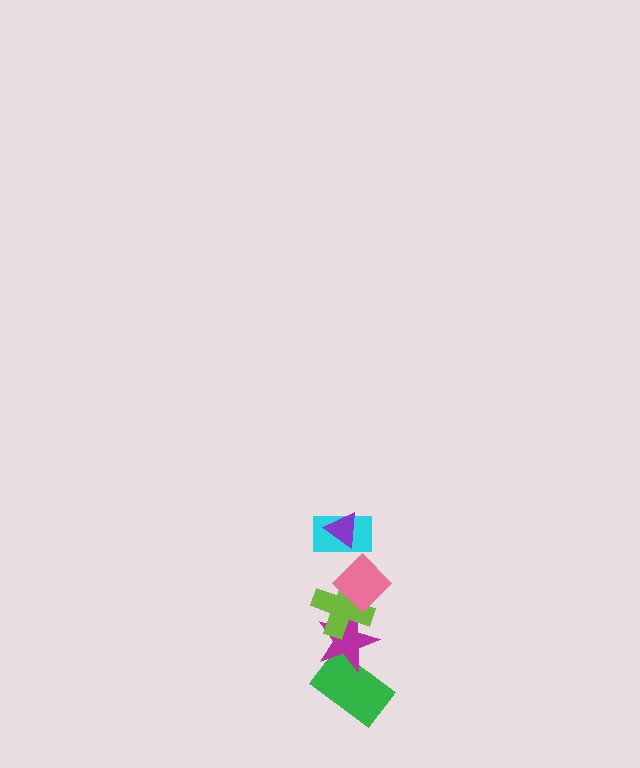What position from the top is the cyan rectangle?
The cyan rectangle is 2nd from the top.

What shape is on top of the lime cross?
The pink diamond is on top of the lime cross.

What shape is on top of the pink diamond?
The cyan rectangle is on top of the pink diamond.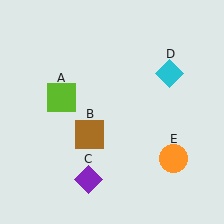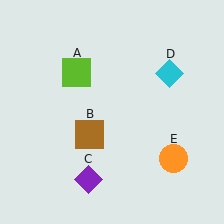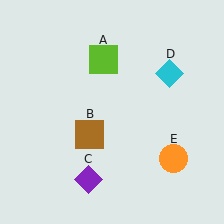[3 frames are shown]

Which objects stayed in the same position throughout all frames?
Brown square (object B) and purple diamond (object C) and cyan diamond (object D) and orange circle (object E) remained stationary.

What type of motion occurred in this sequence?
The lime square (object A) rotated clockwise around the center of the scene.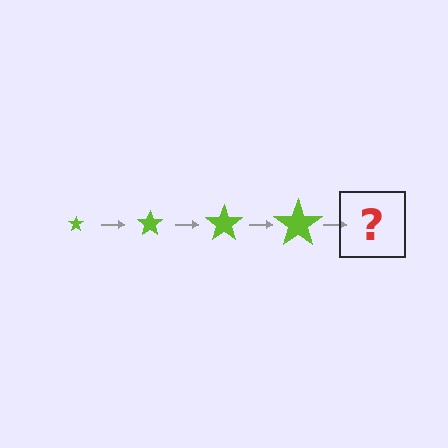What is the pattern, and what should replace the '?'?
The pattern is that the star gets progressively larger each step. The '?' should be a lime star, larger than the previous one.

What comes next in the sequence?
The next element should be a lime star, larger than the previous one.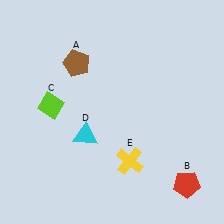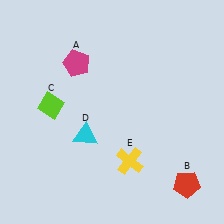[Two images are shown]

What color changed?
The pentagon (A) changed from brown in Image 1 to magenta in Image 2.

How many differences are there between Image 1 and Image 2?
There is 1 difference between the two images.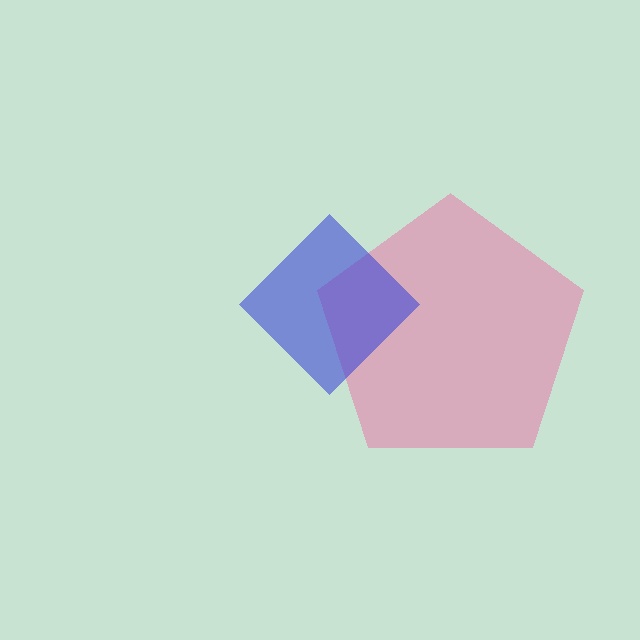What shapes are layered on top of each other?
The layered shapes are: a pink pentagon, a blue diamond.